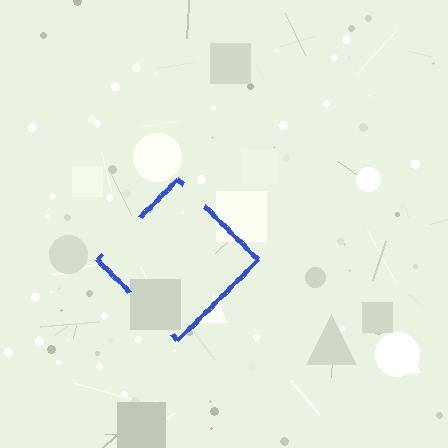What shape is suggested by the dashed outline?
The dashed outline suggests a diamond.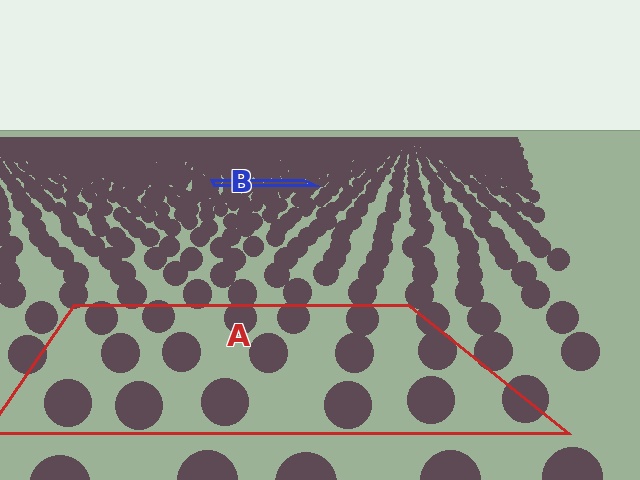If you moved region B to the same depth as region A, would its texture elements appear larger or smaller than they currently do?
They would appear larger. At a closer depth, the same texture elements are projected at a bigger on-screen size.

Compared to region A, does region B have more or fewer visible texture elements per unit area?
Region B has more texture elements per unit area — they are packed more densely because it is farther away.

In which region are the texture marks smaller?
The texture marks are smaller in region B, because it is farther away.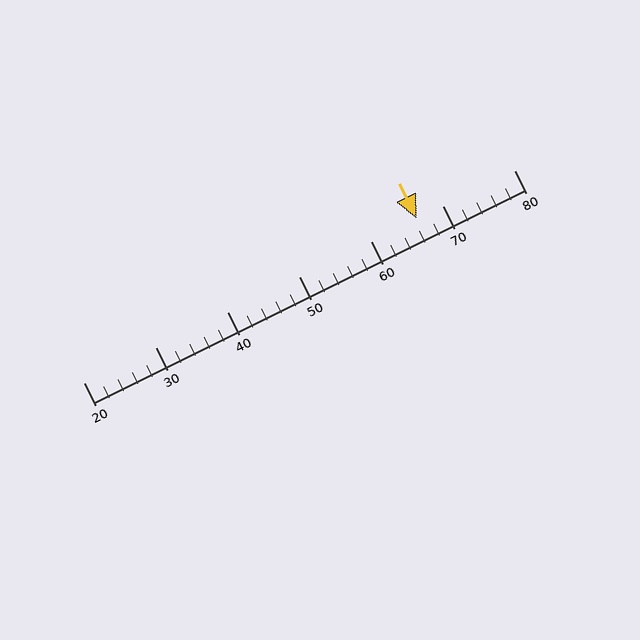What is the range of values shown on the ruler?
The ruler shows values from 20 to 80.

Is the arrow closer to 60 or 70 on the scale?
The arrow is closer to 70.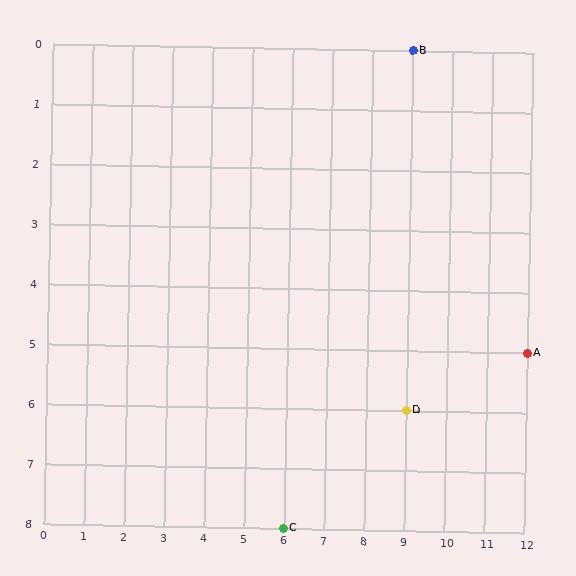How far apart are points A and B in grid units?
Points A and B are 3 columns and 5 rows apart (about 5.8 grid units diagonally).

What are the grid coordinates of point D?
Point D is at grid coordinates (9, 6).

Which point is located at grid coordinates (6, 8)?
Point C is at (6, 8).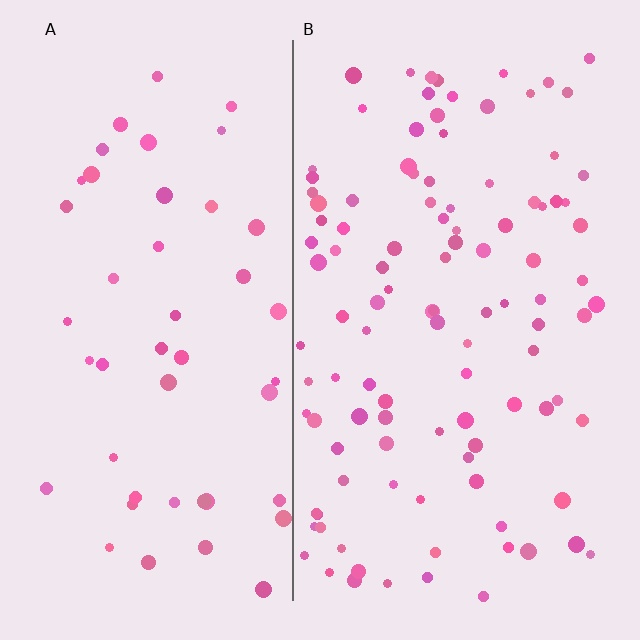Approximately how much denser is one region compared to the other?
Approximately 2.3× — region B over region A.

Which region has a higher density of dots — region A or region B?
B (the right).